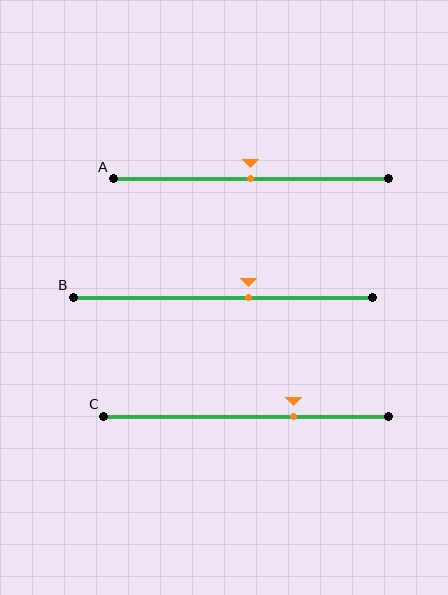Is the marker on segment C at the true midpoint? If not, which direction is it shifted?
No, the marker on segment C is shifted to the right by about 17% of the segment length.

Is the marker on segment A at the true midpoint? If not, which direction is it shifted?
Yes, the marker on segment A is at the true midpoint.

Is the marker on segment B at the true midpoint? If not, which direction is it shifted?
No, the marker on segment B is shifted to the right by about 8% of the segment length.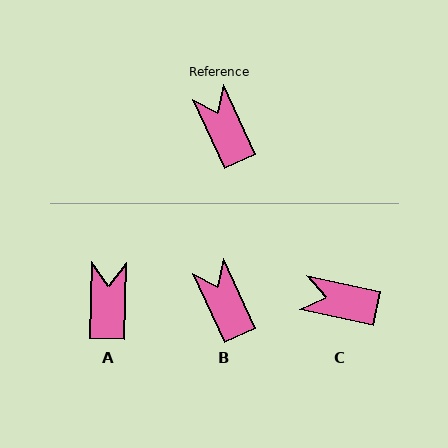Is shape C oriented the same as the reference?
No, it is off by about 53 degrees.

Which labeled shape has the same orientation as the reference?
B.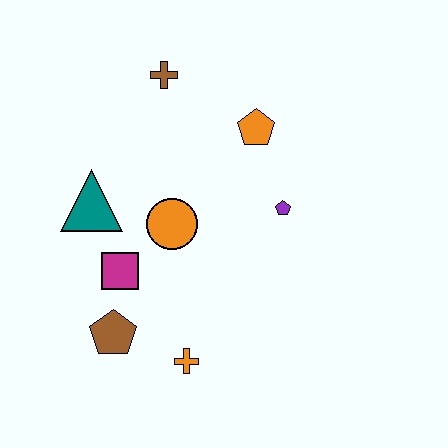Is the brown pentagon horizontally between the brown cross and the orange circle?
No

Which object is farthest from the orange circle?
The brown cross is farthest from the orange circle.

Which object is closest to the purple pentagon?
The orange pentagon is closest to the purple pentagon.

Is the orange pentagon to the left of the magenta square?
No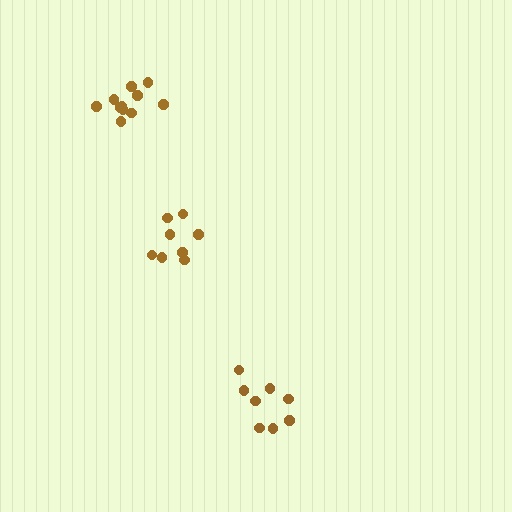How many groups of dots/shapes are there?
There are 3 groups.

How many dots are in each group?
Group 1: 8 dots, Group 2: 11 dots, Group 3: 8 dots (27 total).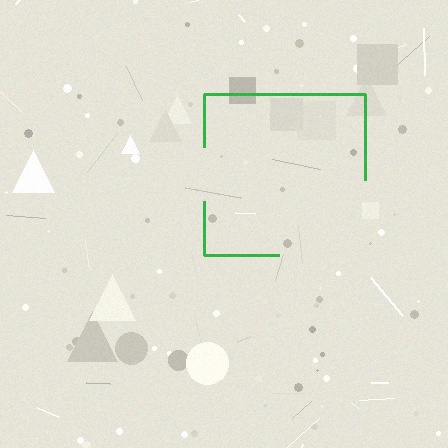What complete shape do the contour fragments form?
The contour fragments form a square.